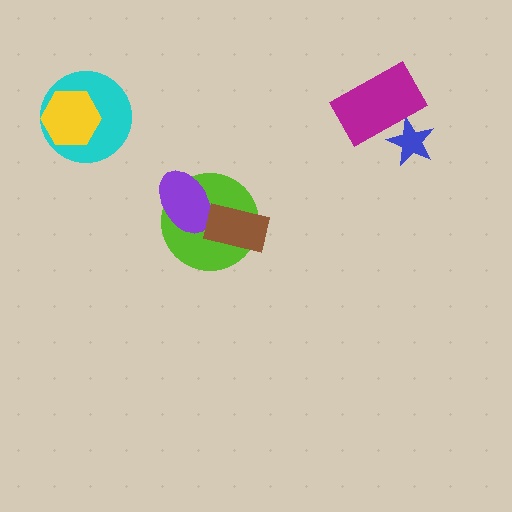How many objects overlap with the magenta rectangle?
1 object overlaps with the magenta rectangle.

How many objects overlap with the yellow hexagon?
1 object overlaps with the yellow hexagon.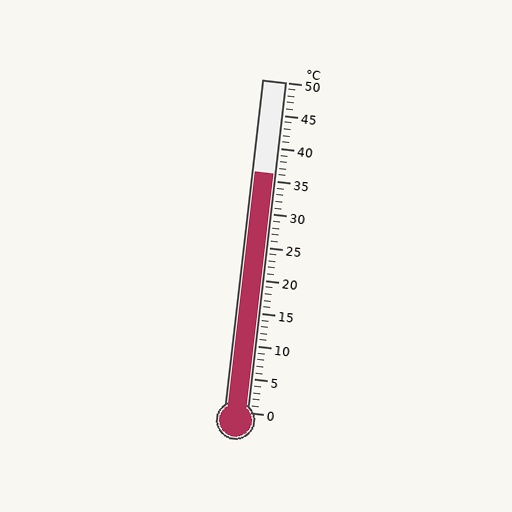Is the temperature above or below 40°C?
The temperature is below 40°C.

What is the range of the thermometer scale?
The thermometer scale ranges from 0°C to 50°C.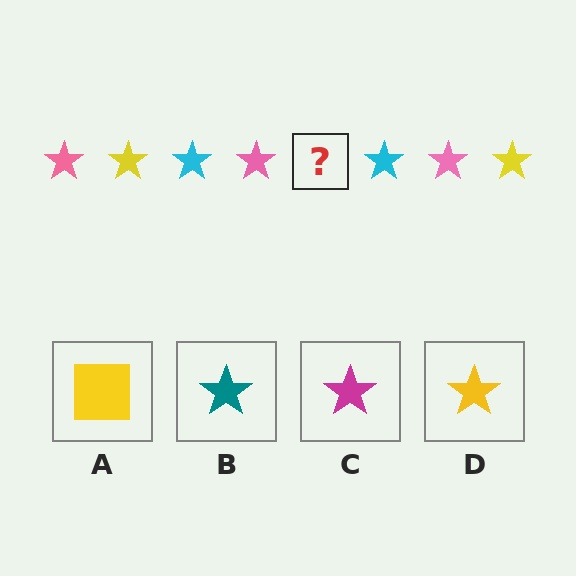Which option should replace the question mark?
Option D.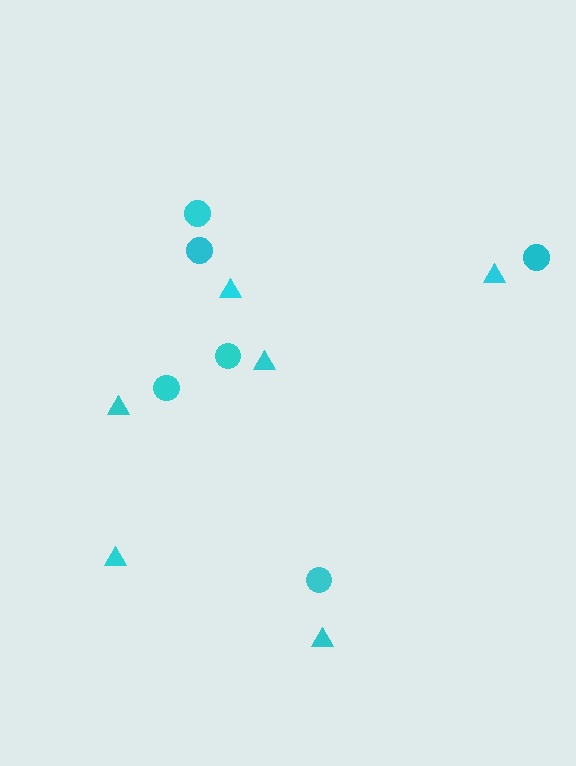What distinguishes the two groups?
There are 2 groups: one group of triangles (6) and one group of circles (6).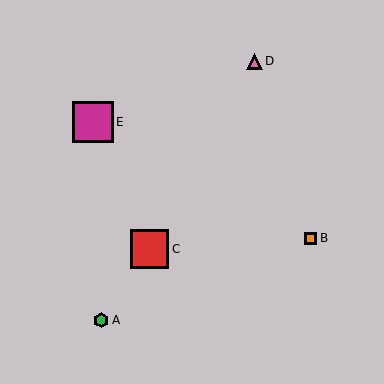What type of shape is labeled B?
Shape B is an orange square.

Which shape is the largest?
The magenta square (labeled E) is the largest.